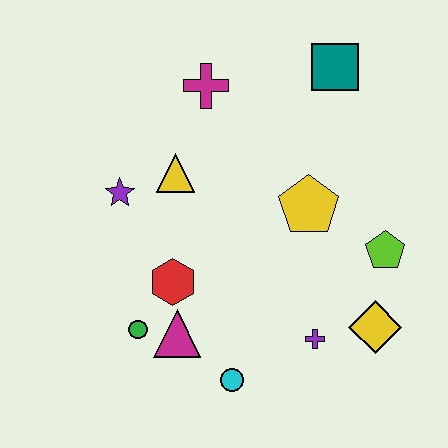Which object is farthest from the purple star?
The yellow diamond is farthest from the purple star.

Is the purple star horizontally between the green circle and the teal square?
No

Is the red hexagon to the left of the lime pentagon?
Yes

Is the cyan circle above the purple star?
No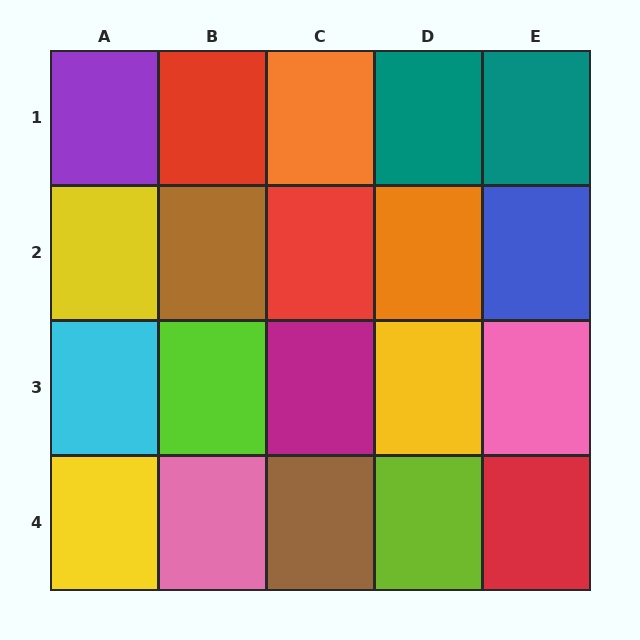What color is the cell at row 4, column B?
Pink.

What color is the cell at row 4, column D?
Lime.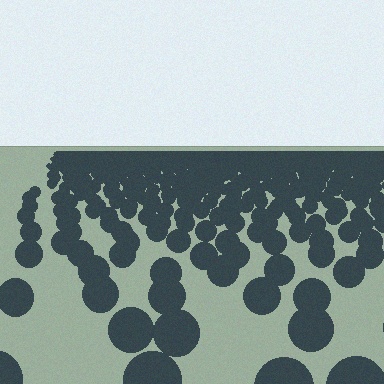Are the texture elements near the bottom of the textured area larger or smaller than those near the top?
Larger. Near the bottom, elements are closer to the viewer and appear at a bigger on-screen size.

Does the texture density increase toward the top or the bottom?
Density increases toward the top.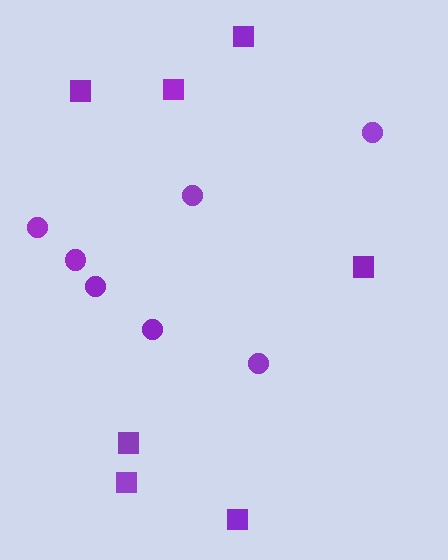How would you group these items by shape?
There are 2 groups: one group of circles (7) and one group of squares (7).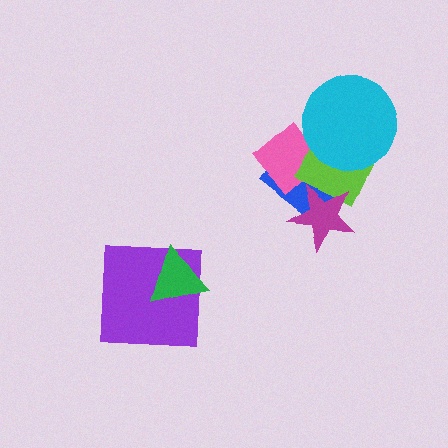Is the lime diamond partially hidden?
Yes, it is partially covered by another shape.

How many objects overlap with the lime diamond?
4 objects overlap with the lime diamond.